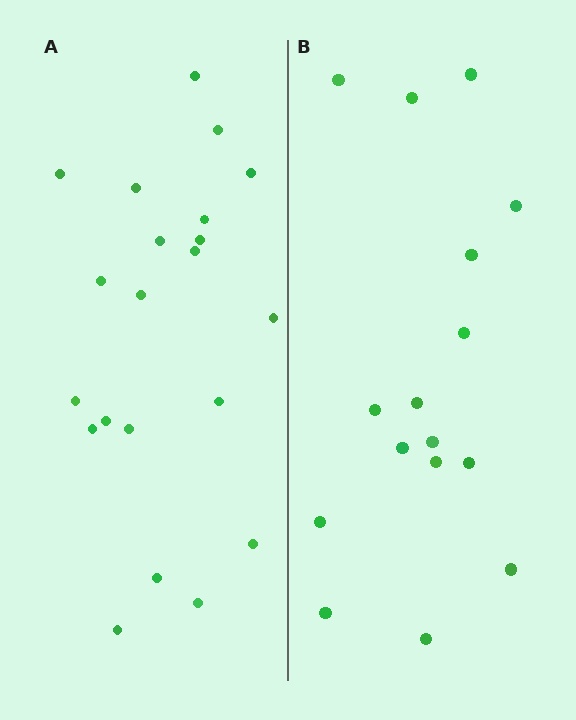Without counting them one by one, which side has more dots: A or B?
Region A (the left region) has more dots.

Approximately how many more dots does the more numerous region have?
Region A has about 5 more dots than region B.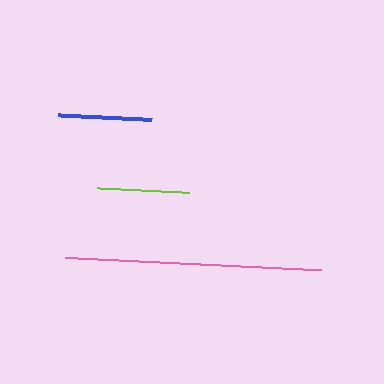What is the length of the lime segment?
The lime segment is approximately 92 pixels long.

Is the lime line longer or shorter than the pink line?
The pink line is longer than the lime line.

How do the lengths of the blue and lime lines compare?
The blue and lime lines are approximately the same length.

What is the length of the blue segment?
The blue segment is approximately 94 pixels long.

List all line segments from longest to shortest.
From longest to shortest: pink, blue, lime.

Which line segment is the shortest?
The lime line is the shortest at approximately 92 pixels.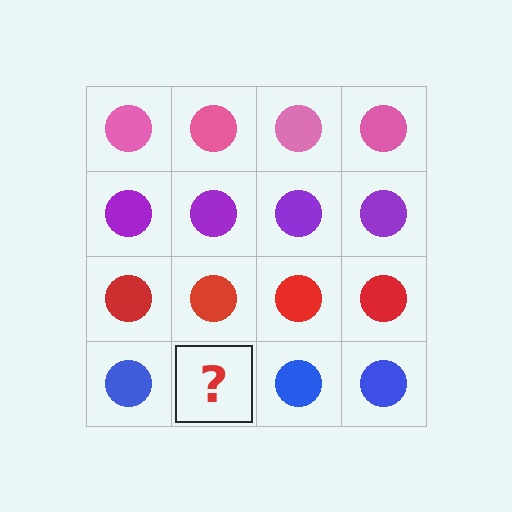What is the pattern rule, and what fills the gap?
The rule is that each row has a consistent color. The gap should be filled with a blue circle.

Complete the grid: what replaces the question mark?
The question mark should be replaced with a blue circle.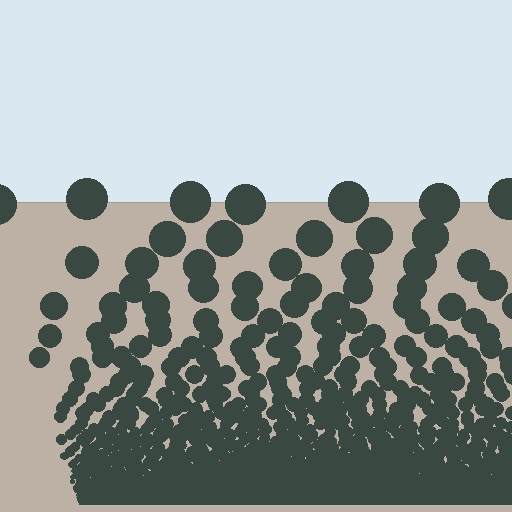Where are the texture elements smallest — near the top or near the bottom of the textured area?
Near the bottom.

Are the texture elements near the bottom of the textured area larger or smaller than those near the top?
Smaller. The gradient is inverted — elements near the bottom are smaller and denser.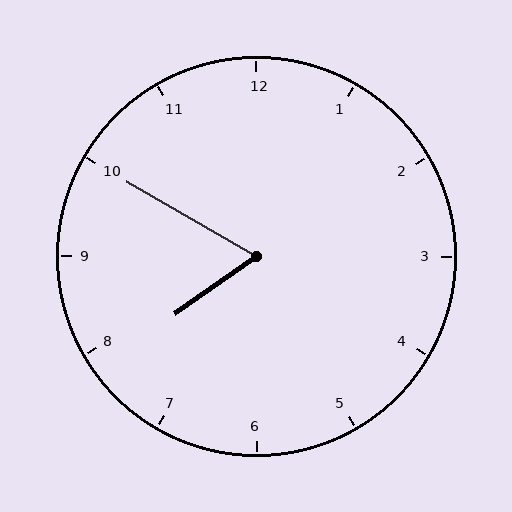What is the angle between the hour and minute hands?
Approximately 65 degrees.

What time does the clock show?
7:50.